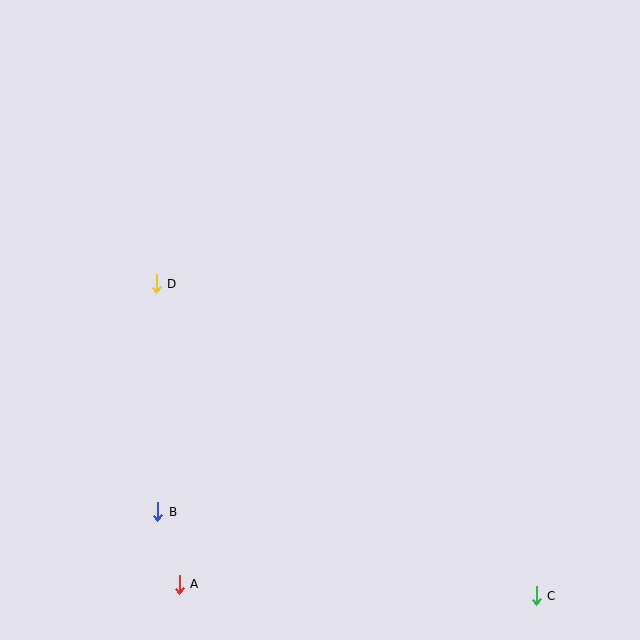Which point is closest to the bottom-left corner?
Point A is closest to the bottom-left corner.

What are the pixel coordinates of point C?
Point C is at (536, 596).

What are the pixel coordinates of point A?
Point A is at (179, 584).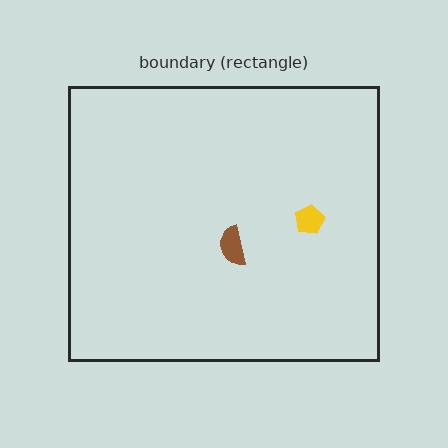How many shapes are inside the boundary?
2 inside, 0 outside.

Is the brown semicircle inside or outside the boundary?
Inside.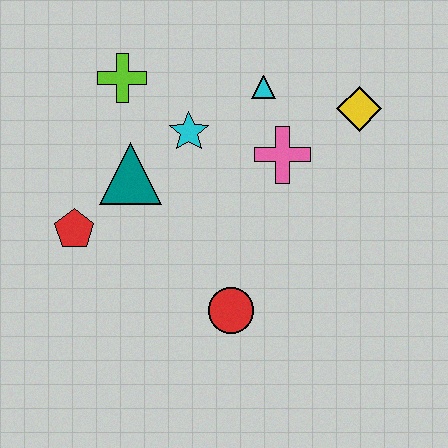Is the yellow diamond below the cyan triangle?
Yes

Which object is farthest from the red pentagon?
The yellow diamond is farthest from the red pentagon.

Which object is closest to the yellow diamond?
The pink cross is closest to the yellow diamond.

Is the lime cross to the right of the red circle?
No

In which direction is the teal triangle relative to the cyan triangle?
The teal triangle is to the left of the cyan triangle.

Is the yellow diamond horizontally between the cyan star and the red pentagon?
No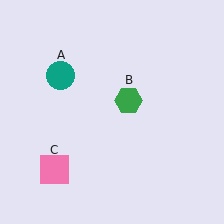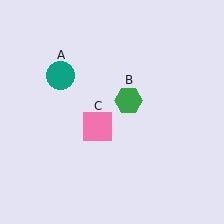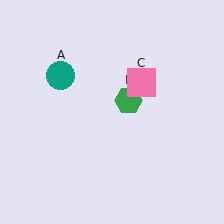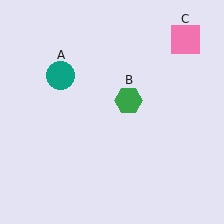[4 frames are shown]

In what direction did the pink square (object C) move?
The pink square (object C) moved up and to the right.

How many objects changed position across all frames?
1 object changed position: pink square (object C).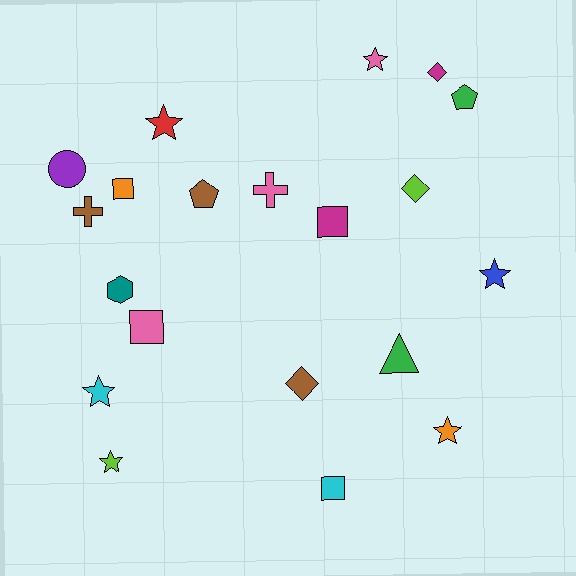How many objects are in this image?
There are 20 objects.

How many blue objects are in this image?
There is 1 blue object.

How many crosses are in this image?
There are 2 crosses.